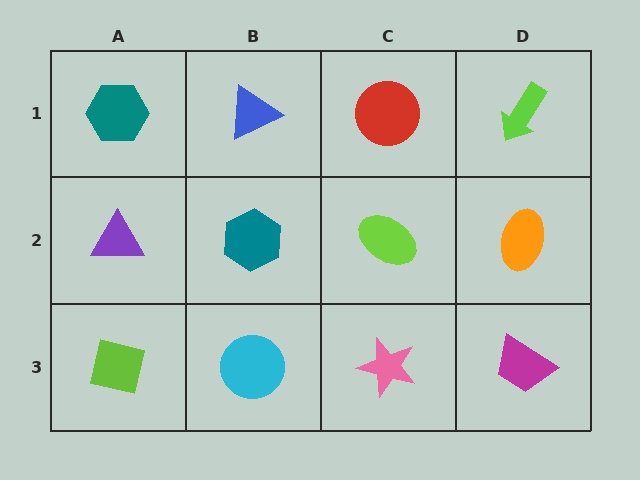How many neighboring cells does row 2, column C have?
4.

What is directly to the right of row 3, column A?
A cyan circle.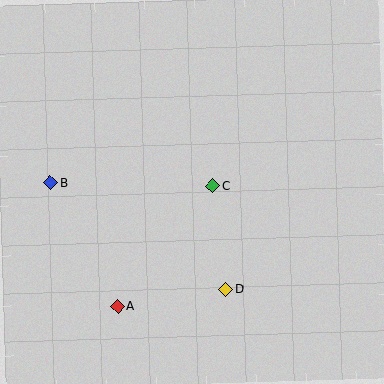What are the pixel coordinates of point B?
Point B is at (50, 183).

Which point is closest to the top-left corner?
Point B is closest to the top-left corner.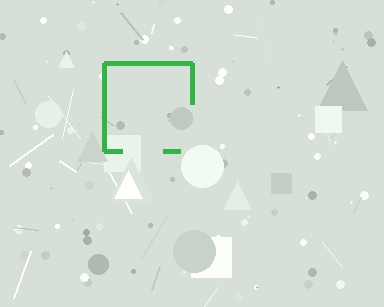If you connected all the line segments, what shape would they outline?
They would outline a square.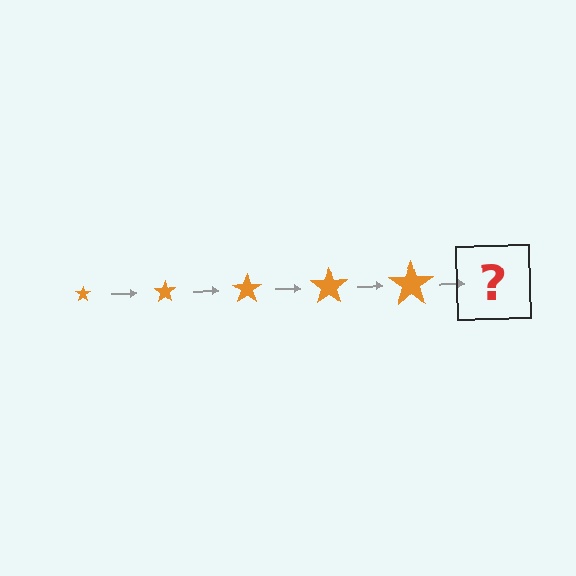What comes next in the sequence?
The next element should be an orange star, larger than the previous one.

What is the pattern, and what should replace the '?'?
The pattern is that the star gets progressively larger each step. The '?' should be an orange star, larger than the previous one.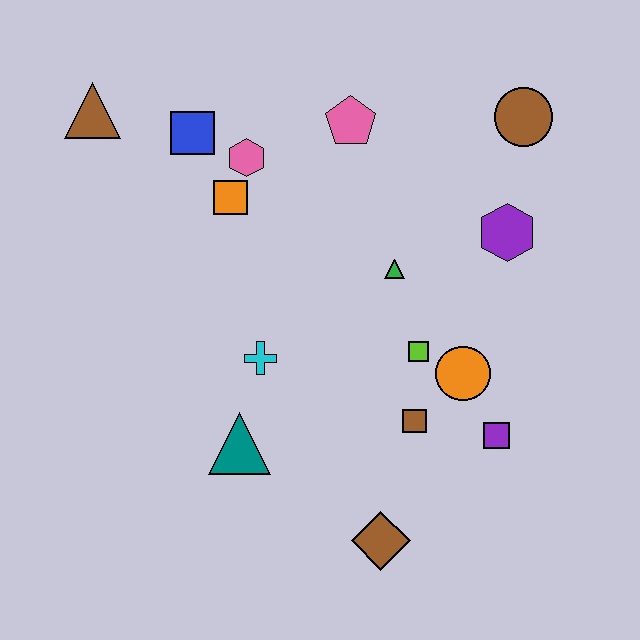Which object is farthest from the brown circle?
The brown diamond is farthest from the brown circle.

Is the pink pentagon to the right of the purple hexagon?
No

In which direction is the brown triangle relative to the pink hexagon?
The brown triangle is to the left of the pink hexagon.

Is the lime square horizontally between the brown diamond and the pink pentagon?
No